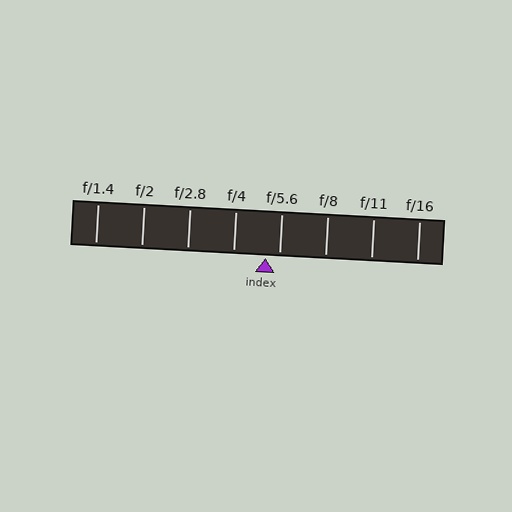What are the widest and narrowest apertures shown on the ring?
The widest aperture shown is f/1.4 and the narrowest is f/16.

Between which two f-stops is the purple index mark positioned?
The index mark is between f/4 and f/5.6.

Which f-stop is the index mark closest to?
The index mark is closest to f/5.6.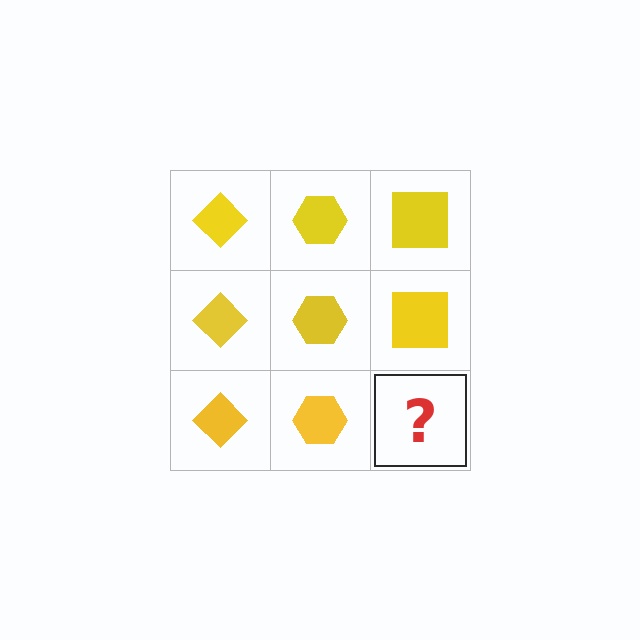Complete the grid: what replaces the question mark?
The question mark should be replaced with a yellow square.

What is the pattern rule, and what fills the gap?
The rule is that each column has a consistent shape. The gap should be filled with a yellow square.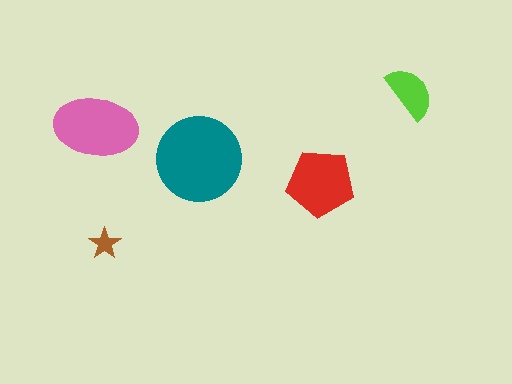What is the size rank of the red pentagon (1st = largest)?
3rd.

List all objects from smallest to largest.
The brown star, the lime semicircle, the red pentagon, the pink ellipse, the teal circle.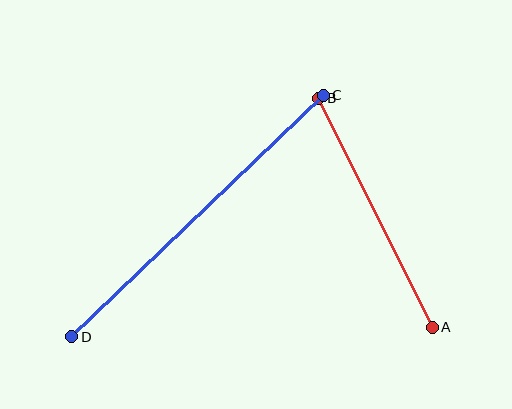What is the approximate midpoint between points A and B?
The midpoint is at approximately (375, 213) pixels.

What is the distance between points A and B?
The distance is approximately 256 pixels.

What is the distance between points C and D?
The distance is approximately 349 pixels.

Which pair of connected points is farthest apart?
Points C and D are farthest apart.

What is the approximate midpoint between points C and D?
The midpoint is at approximately (197, 216) pixels.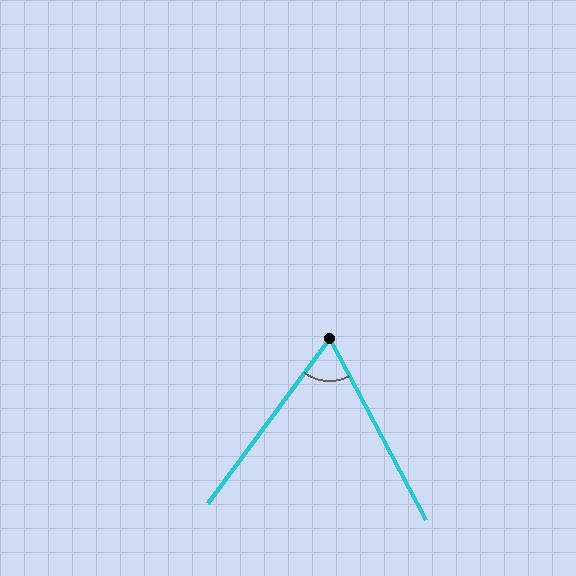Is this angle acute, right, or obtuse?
It is acute.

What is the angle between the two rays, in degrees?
Approximately 65 degrees.